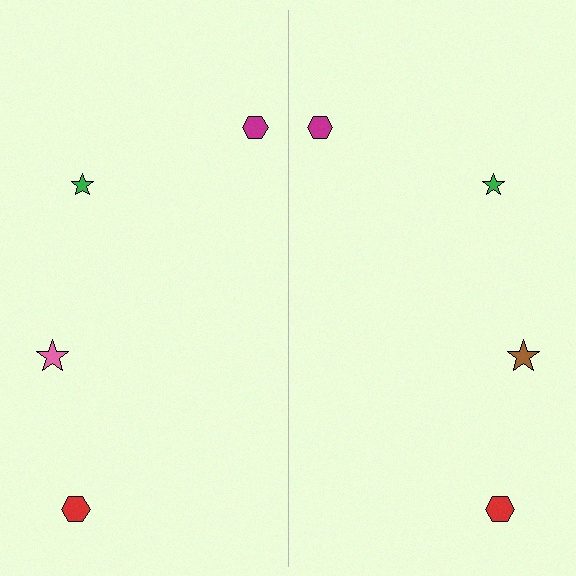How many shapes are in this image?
There are 8 shapes in this image.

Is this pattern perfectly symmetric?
No, the pattern is not perfectly symmetric. The brown star on the right side breaks the symmetry — its mirror counterpart is pink.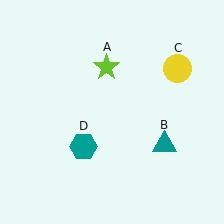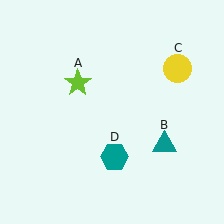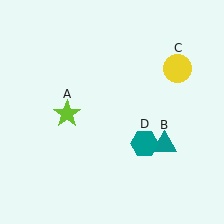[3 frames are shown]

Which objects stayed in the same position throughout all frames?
Teal triangle (object B) and yellow circle (object C) remained stationary.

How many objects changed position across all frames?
2 objects changed position: lime star (object A), teal hexagon (object D).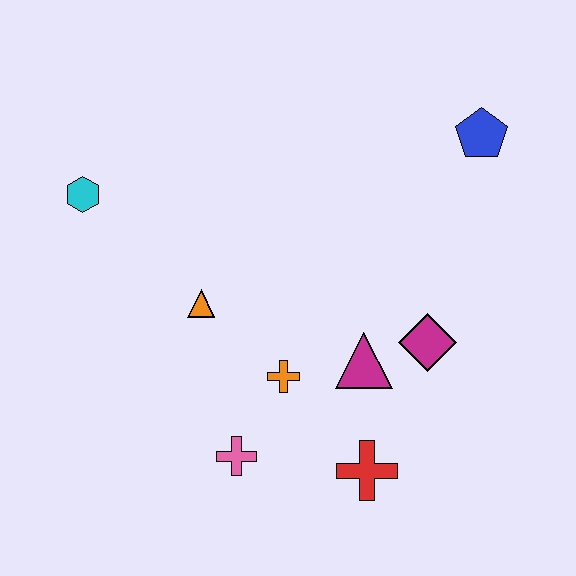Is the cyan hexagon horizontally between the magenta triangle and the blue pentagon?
No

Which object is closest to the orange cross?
The magenta triangle is closest to the orange cross.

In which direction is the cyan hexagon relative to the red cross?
The cyan hexagon is to the left of the red cross.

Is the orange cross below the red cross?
No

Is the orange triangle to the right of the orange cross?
No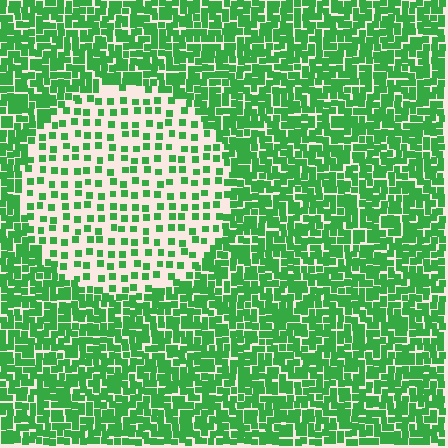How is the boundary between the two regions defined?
The boundary is defined by a change in element density (approximately 2.7x ratio). All elements are the same color, size, and shape.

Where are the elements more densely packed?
The elements are more densely packed outside the circle boundary.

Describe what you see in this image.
The image contains small green elements arranged at two different densities. A circle-shaped region is visible where the elements are less densely packed than the surrounding area.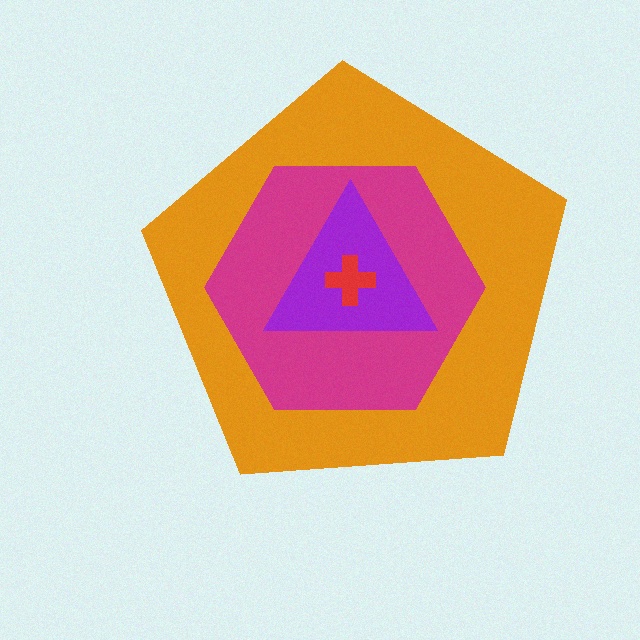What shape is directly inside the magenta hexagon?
The purple triangle.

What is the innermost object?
The red cross.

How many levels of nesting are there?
4.